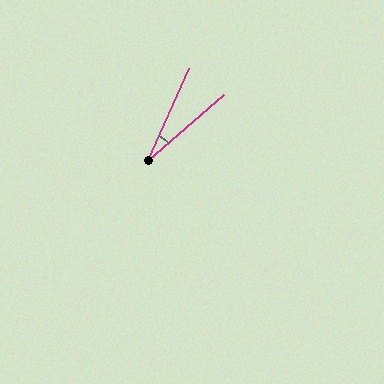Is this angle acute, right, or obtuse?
It is acute.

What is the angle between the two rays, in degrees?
Approximately 25 degrees.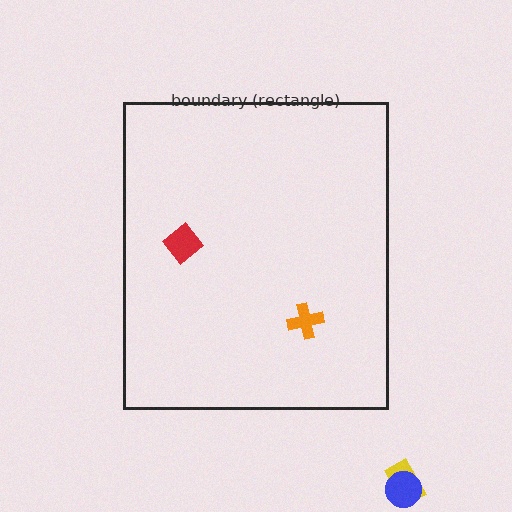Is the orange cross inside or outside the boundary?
Inside.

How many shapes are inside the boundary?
2 inside, 2 outside.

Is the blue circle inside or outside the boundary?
Outside.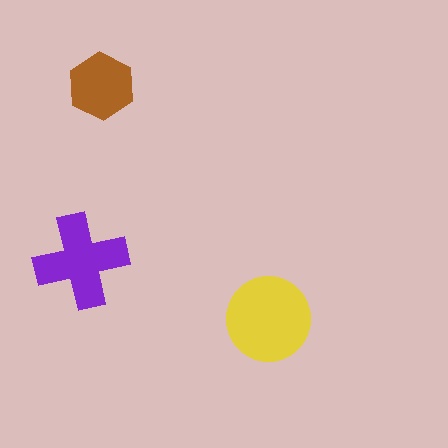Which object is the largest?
The yellow circle.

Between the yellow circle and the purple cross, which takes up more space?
The yellow circle.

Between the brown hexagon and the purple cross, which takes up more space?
The purple cross.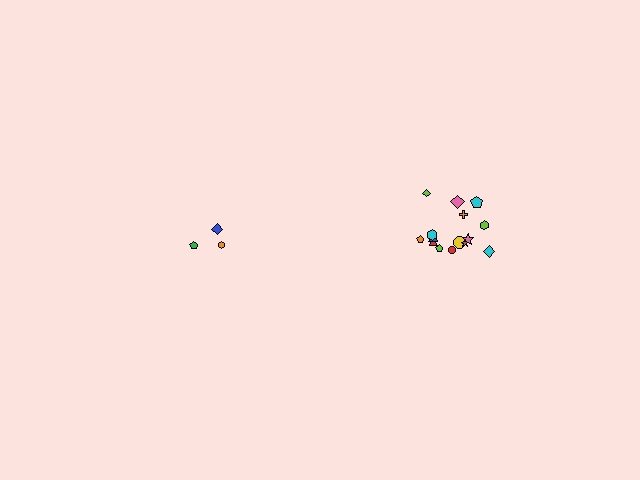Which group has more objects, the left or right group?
The right group.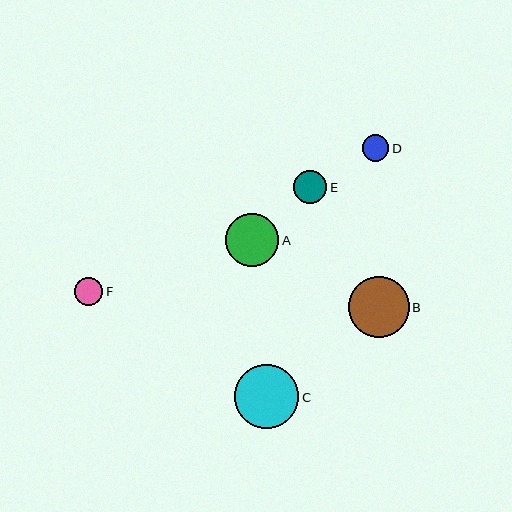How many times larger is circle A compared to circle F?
Circle A is approximately 1.9 times the size of circle F.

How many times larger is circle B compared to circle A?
Circle B is approximately 1.1 times the size of circle A.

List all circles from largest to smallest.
From largest to smallest: C, B, A, E, F, D.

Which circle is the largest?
Circle C is the largest with a size of approximately 64 pixels.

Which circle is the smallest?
Circle D is the smallest with a size of approximately 26 pixels.